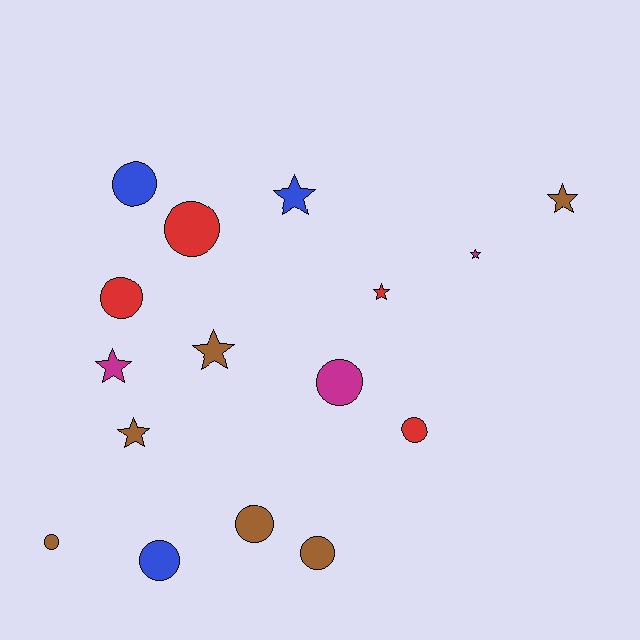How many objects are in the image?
There are 16 objects.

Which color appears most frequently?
Brown, with 6 objects.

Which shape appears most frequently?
Circle, with 9 objects.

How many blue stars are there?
There is 1 blue star.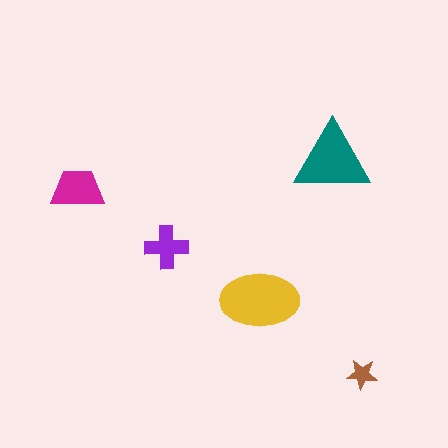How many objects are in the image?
There are 5 objects in the image.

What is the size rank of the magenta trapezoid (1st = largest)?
3rd.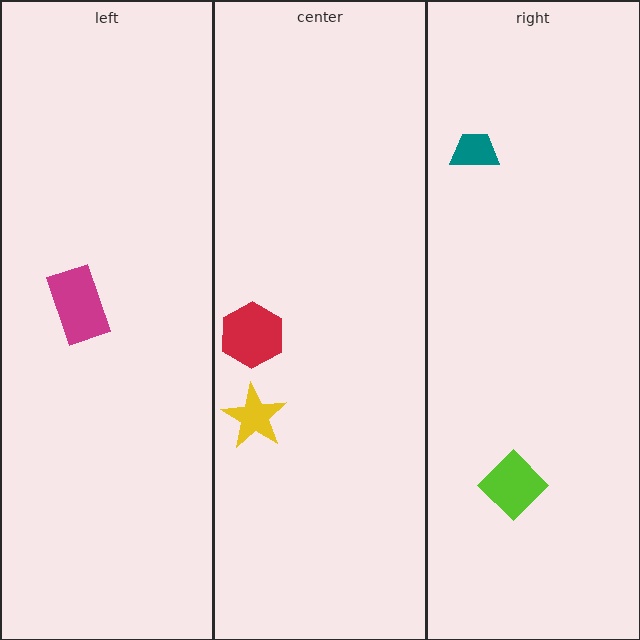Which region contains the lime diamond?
The right region.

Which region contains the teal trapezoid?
The right region.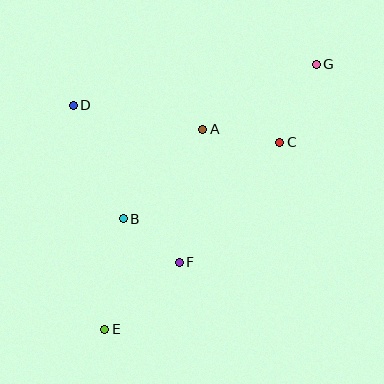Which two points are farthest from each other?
Points E and G are farthest from each other.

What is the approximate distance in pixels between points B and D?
The distance between B and D is approximately 124 pixels.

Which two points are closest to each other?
Points B and F are closest to each other.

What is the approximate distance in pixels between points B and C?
The distance between B and C is approximately 174 pixels.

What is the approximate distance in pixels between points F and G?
The distance between F and G is approximately 241 pixels.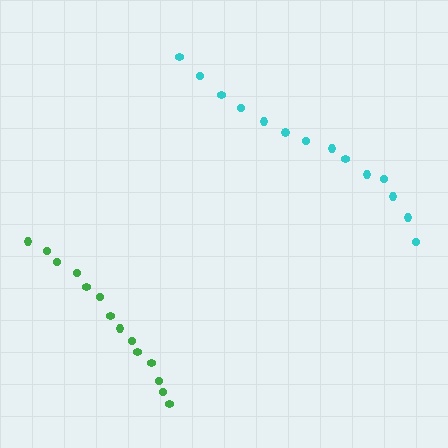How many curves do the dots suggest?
There are 2 distinct paths.